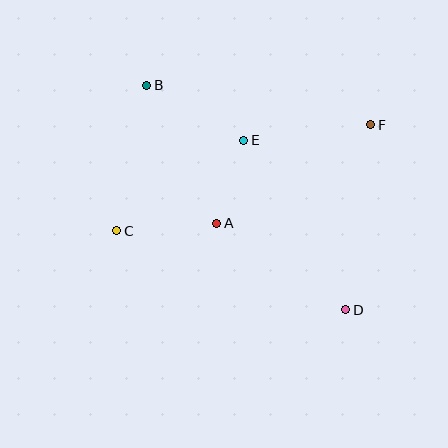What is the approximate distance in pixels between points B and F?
The distance between B and F is approximately 227 pixels.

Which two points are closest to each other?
Points A and E are closest to each other.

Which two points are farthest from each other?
Points B and D are farthest from each other.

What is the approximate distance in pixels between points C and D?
The distance between C and D is approximately 242 pixels.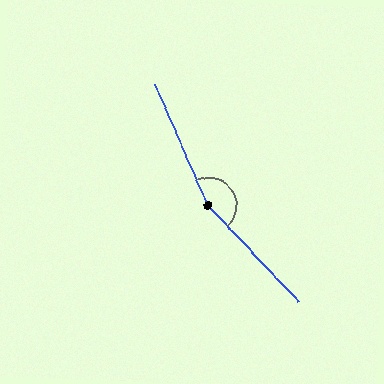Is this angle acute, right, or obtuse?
It is obtuse.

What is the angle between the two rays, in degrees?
Approximately 161 degrees.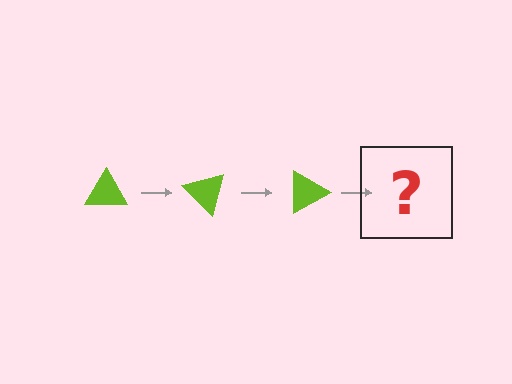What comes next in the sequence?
The next element should be a lime triangle rotated 135 degrees.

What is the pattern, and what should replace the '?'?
The pattern is that the triangle rotates 45 degrees each step. The '?' should be a lime triangle rotated 135 degrees.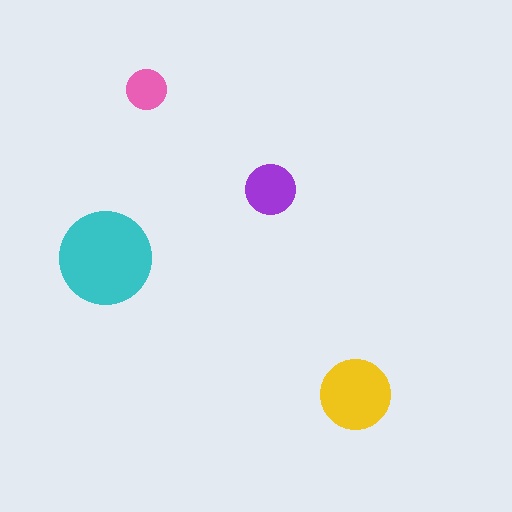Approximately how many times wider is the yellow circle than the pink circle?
About 1.5 times wider.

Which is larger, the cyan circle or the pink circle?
The cyan one.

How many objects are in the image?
There are 4 objects in the image.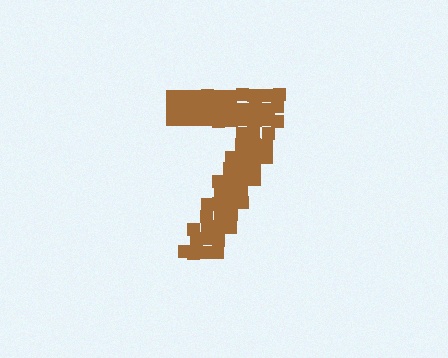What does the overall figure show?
The overall figure shows the digit 7.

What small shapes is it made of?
It is made of small squares.